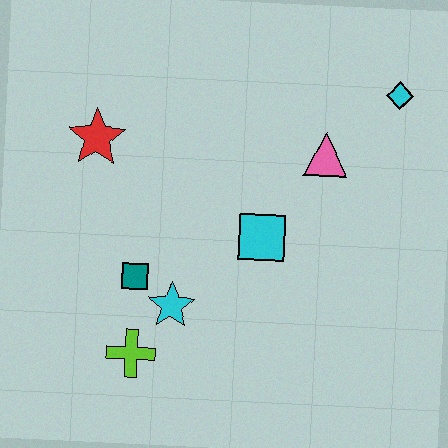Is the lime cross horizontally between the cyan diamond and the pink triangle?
No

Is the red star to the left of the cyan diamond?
Yes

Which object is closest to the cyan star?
The teal square is closest to the cyan star.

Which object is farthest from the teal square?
The cyan diamond is farthest from the teal square.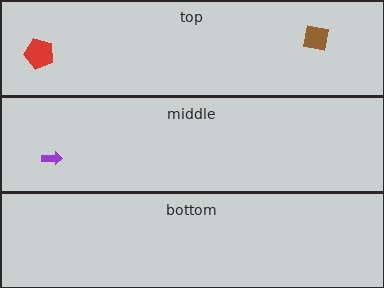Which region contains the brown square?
The top region.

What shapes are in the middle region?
The purple arrow.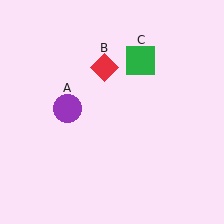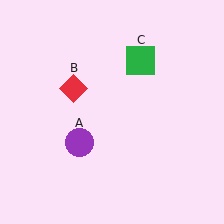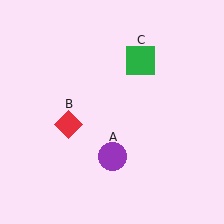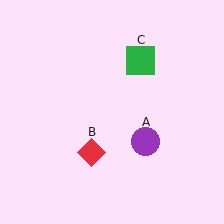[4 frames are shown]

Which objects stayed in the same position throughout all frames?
Green square (object C) remained stationary.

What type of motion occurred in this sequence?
The purple circle (object A), red diamond (object B) rotated counterclockwise around the center of the scene.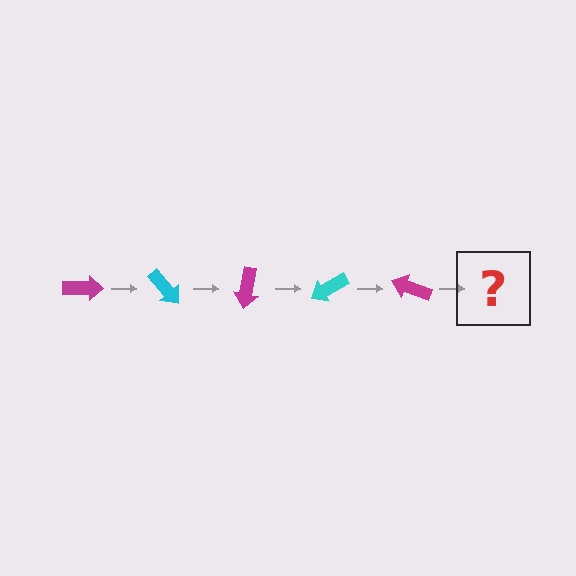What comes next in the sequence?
The next element should be a cyan arrow, rotated 250 degrees from the start.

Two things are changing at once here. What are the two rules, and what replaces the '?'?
The two rules are that it rotates 50 degrees each step and the color cycles through magenta and cyan. The '?' should be a cyan arrow, rotated 250 degrees from the start.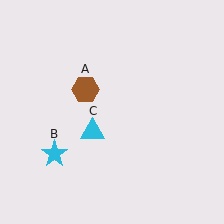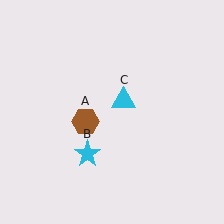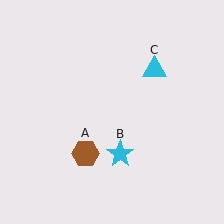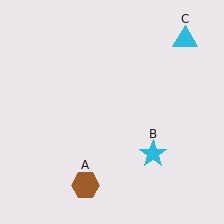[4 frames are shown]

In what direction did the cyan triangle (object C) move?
The cyan triangle (object C) moved up and to the right.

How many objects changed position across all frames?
3 objects changed position: brown hexagon (object A), cyan star (object B), cyan triangle (object C).